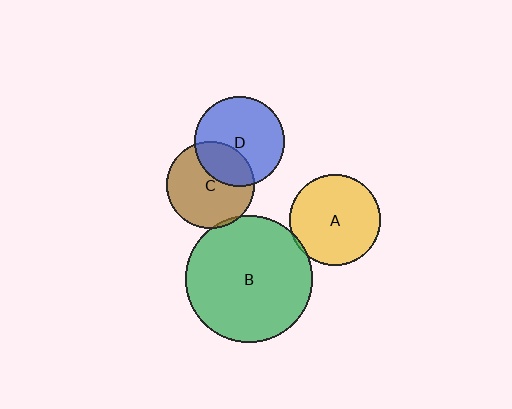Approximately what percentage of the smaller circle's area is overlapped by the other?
Approximately 5%.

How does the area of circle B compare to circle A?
Approximately 1.9 times.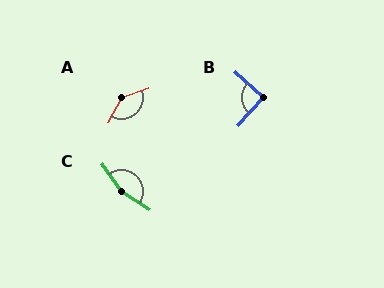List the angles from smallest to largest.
B (91°), A (137°), C (158°).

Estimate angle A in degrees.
Approximately 137 degrees.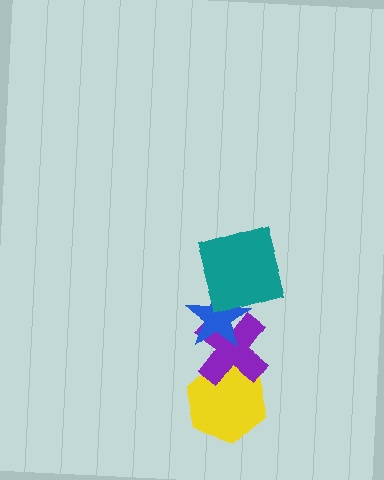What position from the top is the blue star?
The blue star is 2nd from the top.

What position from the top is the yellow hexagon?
The yellow hexagon is 4th from the top.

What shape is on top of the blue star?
The teal square is on top of the blue star.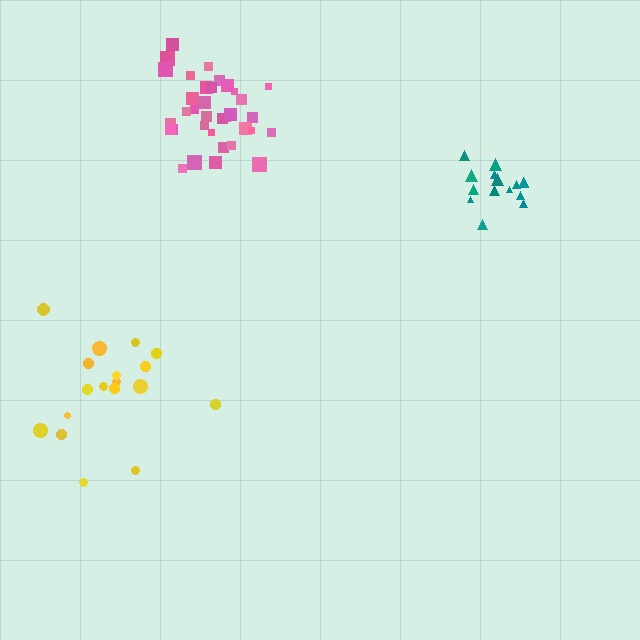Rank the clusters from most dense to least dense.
pink, teal, yellow.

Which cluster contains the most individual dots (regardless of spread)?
Pink (35).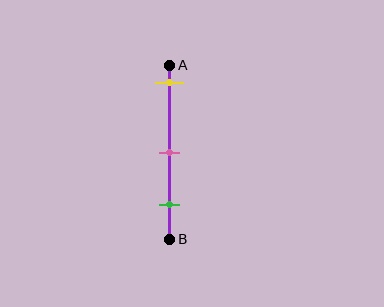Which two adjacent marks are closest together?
The pink and green marks are the closest adjacent pair.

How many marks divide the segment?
There are 3 marks dividing the segment.